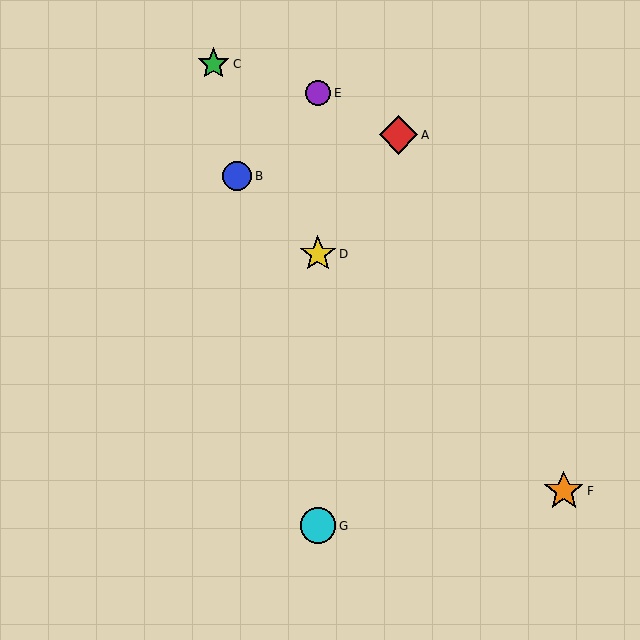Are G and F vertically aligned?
No, G is at x≈318 and F is at x≈564.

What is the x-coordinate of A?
Object A is at x≈398.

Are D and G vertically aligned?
Yes, both are at x≈318.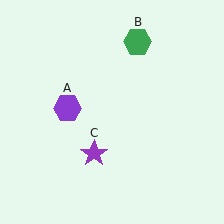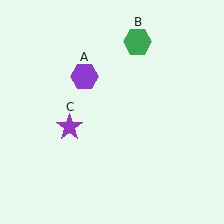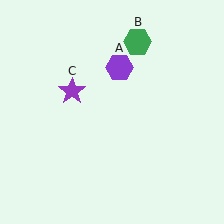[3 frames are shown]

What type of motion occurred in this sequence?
The purple hexagon (object A), purple star (object C) rotated clockwise around the center of the scene.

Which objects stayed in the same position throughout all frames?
Green hexagon (object B) remained stationary.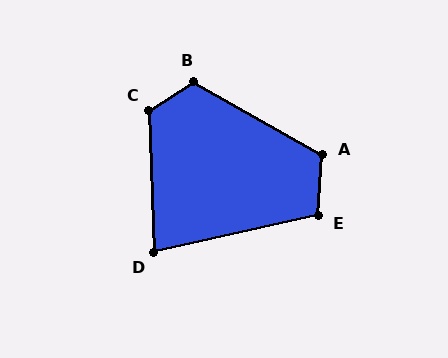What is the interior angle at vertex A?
Approximately 116 degrees (obtuse).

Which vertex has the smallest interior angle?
D, at approximately 79 degrees.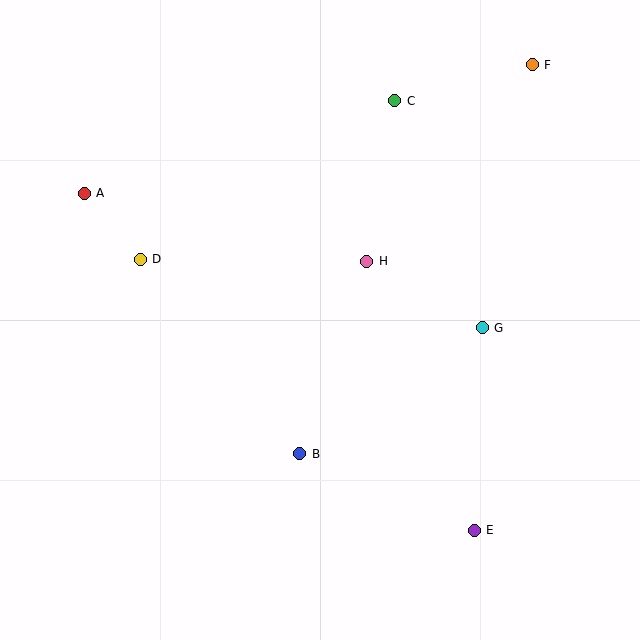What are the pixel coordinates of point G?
Point G is at (482, 328).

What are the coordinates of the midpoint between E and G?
The midpoint between E and G is at (478, 429).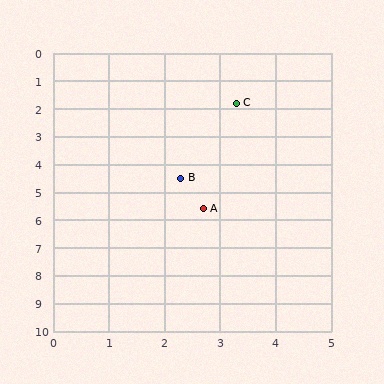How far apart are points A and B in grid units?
Points A and B are about 1.2 grid units apart.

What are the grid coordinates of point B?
Point B is at approximately (2.3, 4.5).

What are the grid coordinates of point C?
Point C is at approximately (3.3, 1.8).